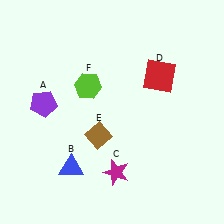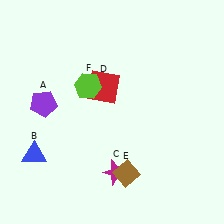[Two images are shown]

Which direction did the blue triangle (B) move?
The blue triangle (B) moved left.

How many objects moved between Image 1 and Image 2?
3 objects moved between the two images.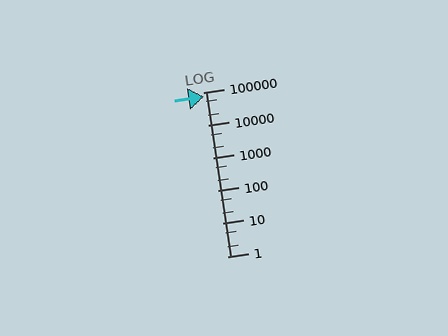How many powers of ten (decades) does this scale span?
The scale spans 5 decades, from 1 to 100000.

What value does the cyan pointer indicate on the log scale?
The pointer indicates approximately 75000.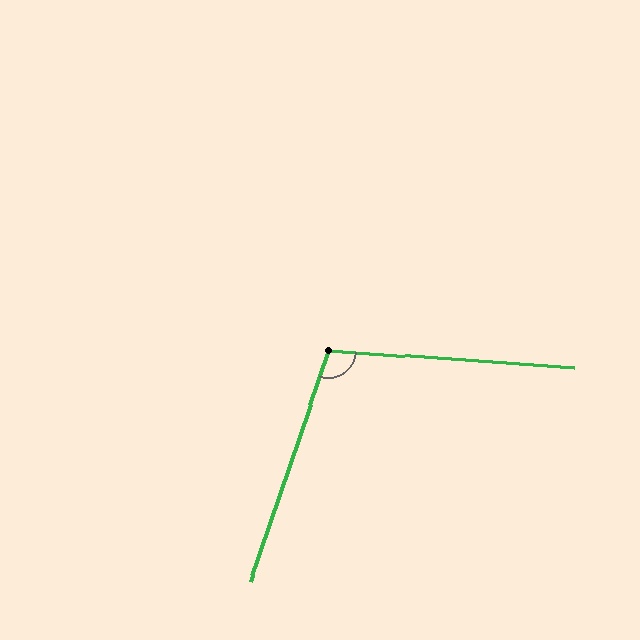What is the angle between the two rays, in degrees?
Approximately 105 degrees.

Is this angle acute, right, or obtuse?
It is obtuse.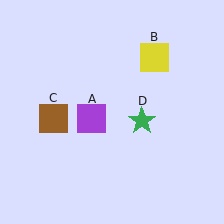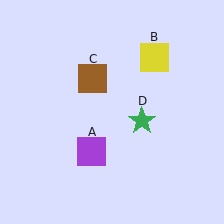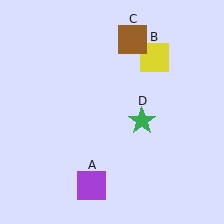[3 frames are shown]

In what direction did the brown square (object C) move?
The brown square (object C) moved up and to the right.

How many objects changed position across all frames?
2 objects changed position: purple square (object A), brown square (object C).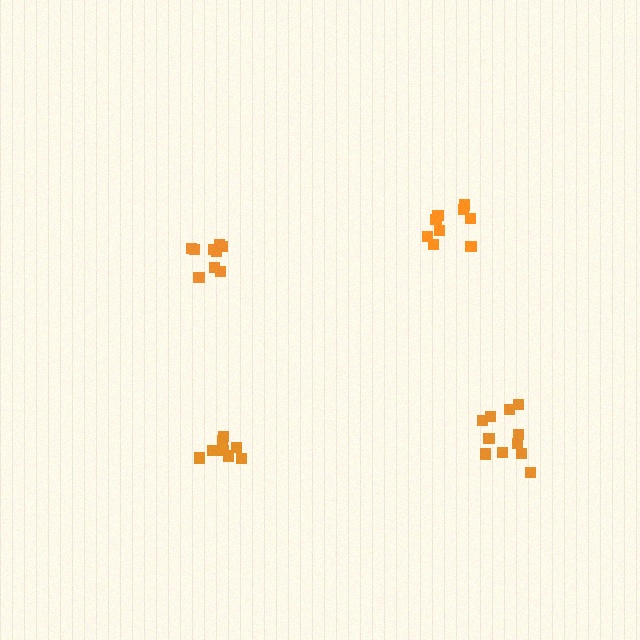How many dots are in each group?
Group 1: 9 dots, Group 2: 11 dots, Group 3: 9 dots, Group 4: 8 dots (37 total).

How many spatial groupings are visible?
There are 4 spatial groupings.